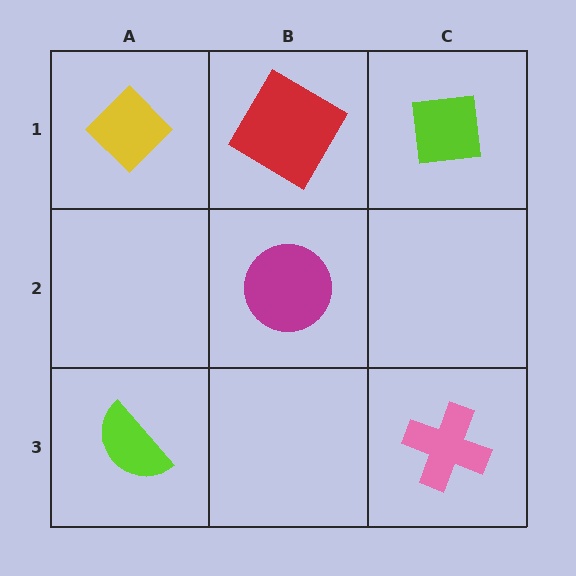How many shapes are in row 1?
3 shapes.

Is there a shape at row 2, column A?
No, that cell is empty.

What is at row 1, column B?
A red diamond.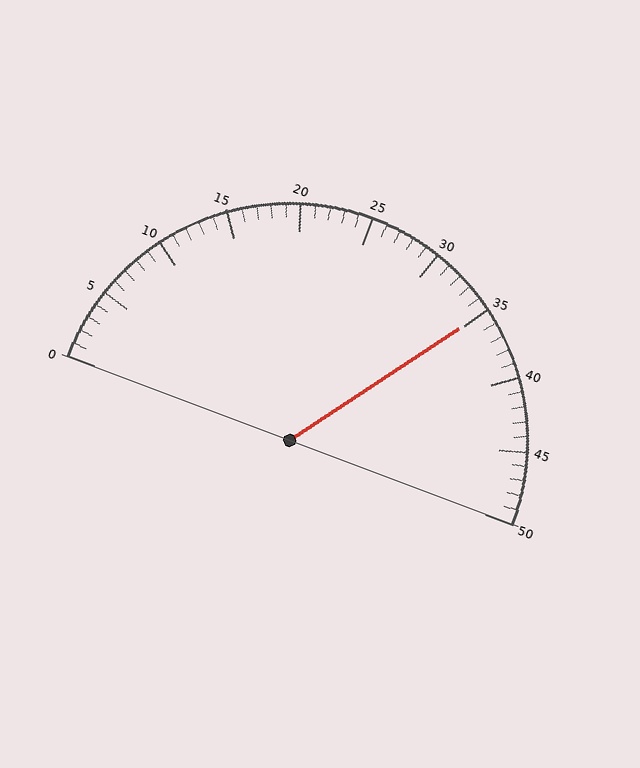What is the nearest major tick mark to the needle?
The nearest major tick mark is 35.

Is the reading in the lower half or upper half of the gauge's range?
The reading is in the upper half of the range (0 to 50).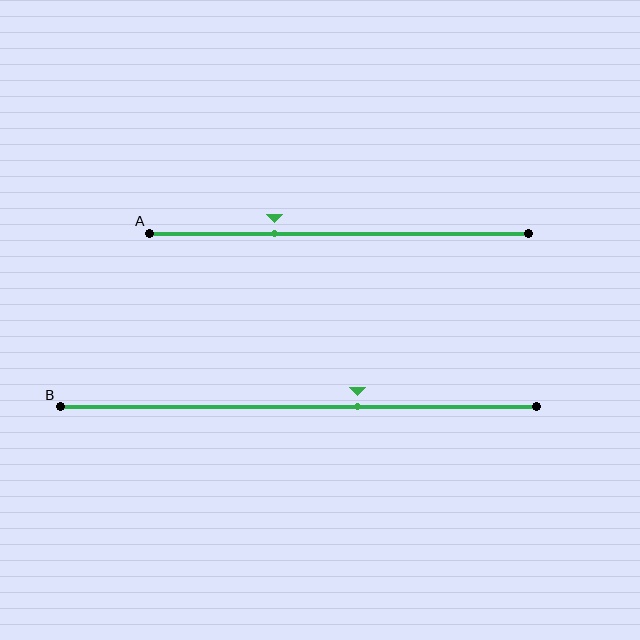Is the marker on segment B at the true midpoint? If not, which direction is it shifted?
No, the marker on segment B is shifted to the right by about 12% of the segment length.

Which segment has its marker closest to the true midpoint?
Segment B has its marker closest to the true midpoint.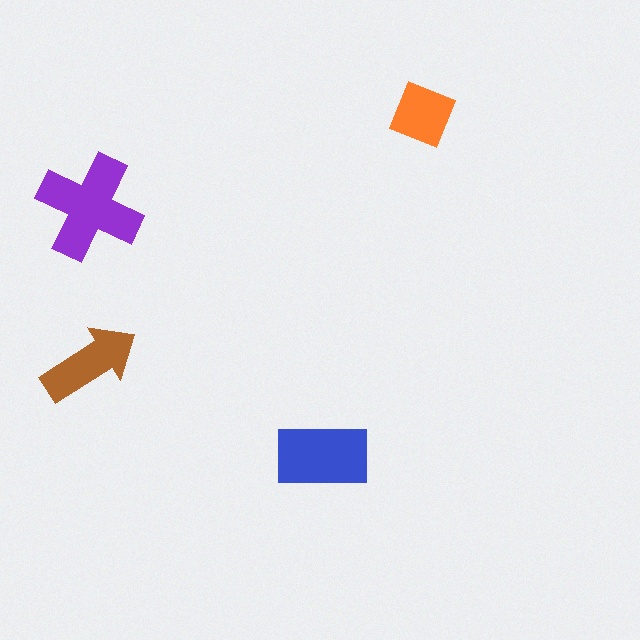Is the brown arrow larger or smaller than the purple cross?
Smaller.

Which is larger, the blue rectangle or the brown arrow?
The blue rectangle.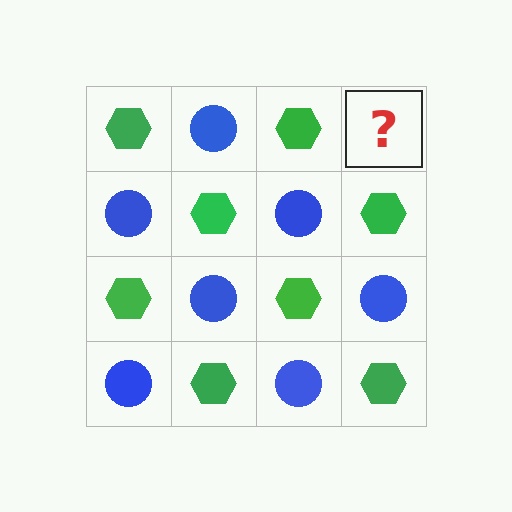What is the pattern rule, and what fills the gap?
The rule is that it alternates green hexagon and blue circle in a checkerboard pattern. The gap should be filled with a blue circle.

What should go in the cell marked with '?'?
The missing cell should contain a blue circle.